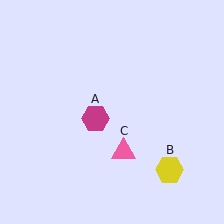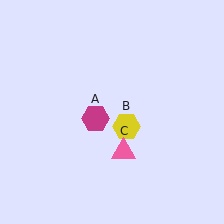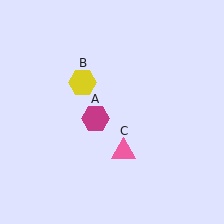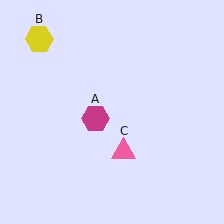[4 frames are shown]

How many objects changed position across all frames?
1 object changed position: yellow hexagon (object B).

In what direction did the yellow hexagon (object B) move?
The yellow hexagon (object B) moved up and to the left.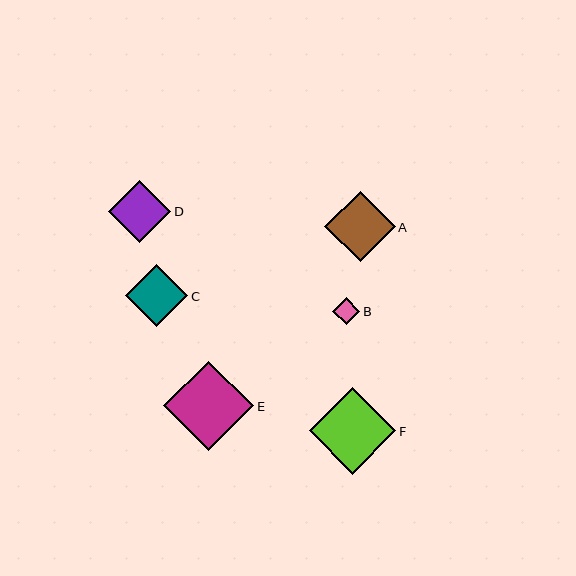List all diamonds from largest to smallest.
From largest to smallest: E, F, A, C, D, B.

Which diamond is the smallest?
Diamond B is the smallest with a size of approximately 27 pixels.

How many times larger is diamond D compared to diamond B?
Diamond D is approximately 2.3 times the size of diamond B.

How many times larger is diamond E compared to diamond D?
Diamond E is approximately 1.4 times the size of diamond D.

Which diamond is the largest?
Diamond E is the largest with a size of approximately 90 pixels.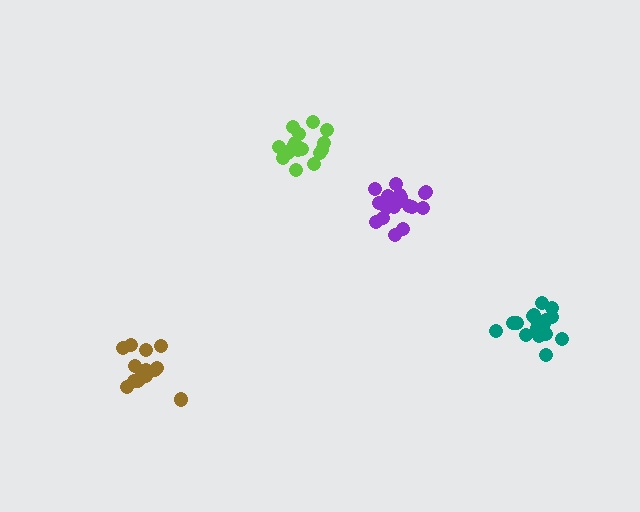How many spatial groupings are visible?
There are 4 spatial groupings.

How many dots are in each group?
Group 1: 15 dots, Group 2: 18 dots, Group 3: 19 dots, Group 4: 19 dots (71 total).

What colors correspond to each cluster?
The clusters are colored: brown, lime, teal, purple.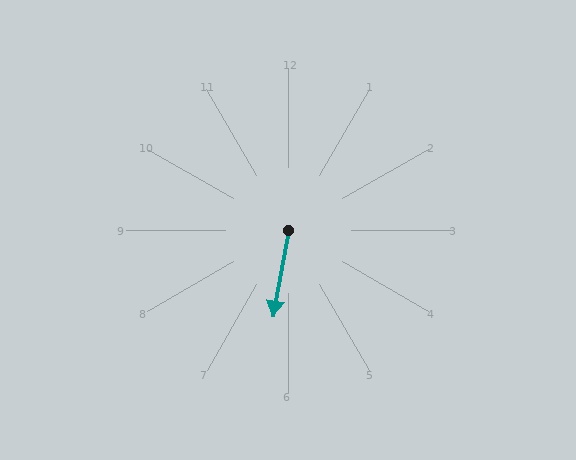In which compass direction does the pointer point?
South.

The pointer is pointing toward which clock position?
Roughly 6 o'clock.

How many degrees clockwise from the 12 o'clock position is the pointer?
Approximately 190 degrees.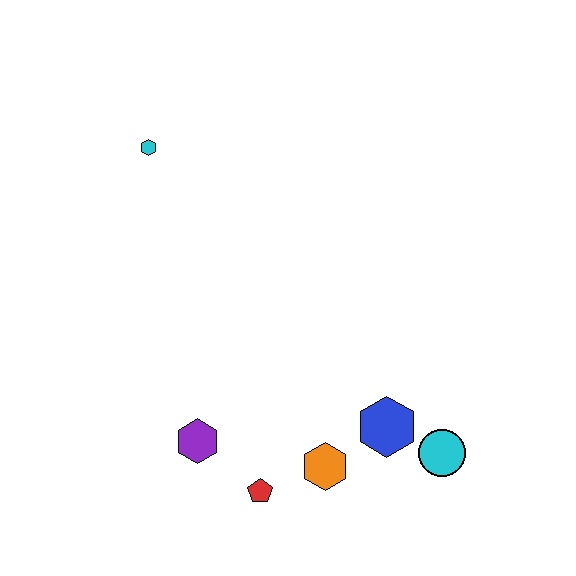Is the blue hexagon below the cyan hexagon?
Yes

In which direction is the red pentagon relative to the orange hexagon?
The red pentagon is to the left of the orange hexagon.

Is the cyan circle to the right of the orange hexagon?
Yes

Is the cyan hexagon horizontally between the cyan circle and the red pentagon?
No